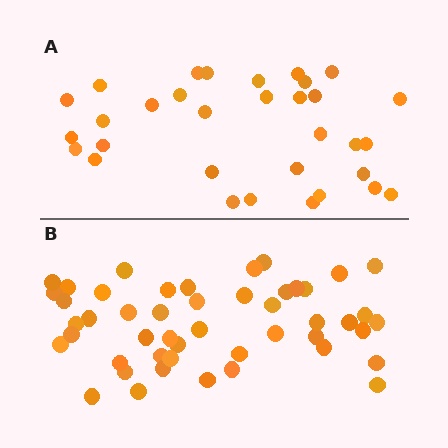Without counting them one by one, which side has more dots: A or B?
Region B (the bottom region) has more dots.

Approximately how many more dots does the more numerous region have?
Region B has approximately 15 more dots than region A.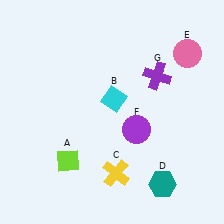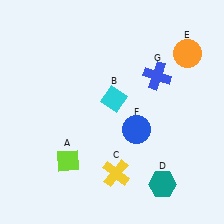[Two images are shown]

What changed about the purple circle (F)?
In Image 1, F is purple. In Image 2, it changed to blue.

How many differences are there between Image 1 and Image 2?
There are 3 differences between the two images.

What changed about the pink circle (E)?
In Image 1, E is pink. In Image 2, it changed to orange.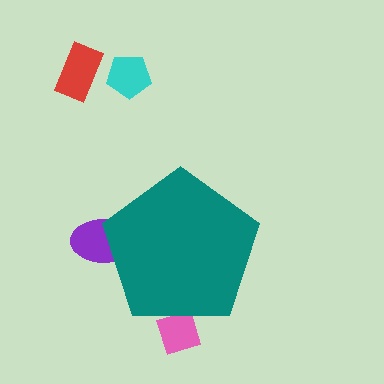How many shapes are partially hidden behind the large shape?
2 shapes are partially hidden.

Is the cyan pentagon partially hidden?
No, the cyan pentagon is fully visible.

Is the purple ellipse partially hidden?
Yes, the purple ellipse is partially hidden behind the teal pentagon.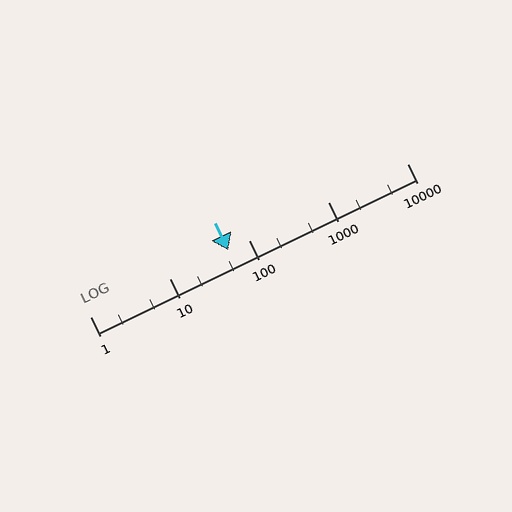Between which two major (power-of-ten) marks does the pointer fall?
The pointer is between 10 and 100.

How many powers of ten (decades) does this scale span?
The scale spans 4 decades, from 1 to 10000.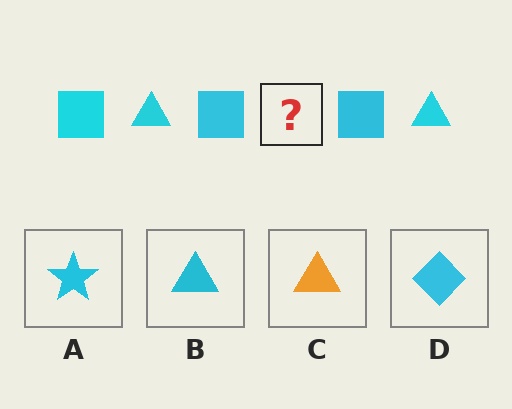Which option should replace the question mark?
Option B.